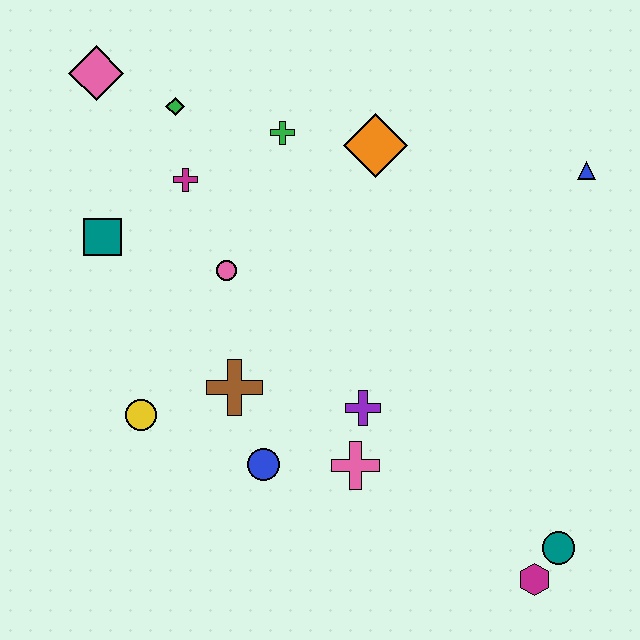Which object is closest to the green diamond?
The magenta cross is closest to the green diamond.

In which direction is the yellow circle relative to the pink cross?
The yellow circle is to the left of the pink cross.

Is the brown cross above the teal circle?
Yes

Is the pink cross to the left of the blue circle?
No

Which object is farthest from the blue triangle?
The yellow circle is farthest from the blue triangle.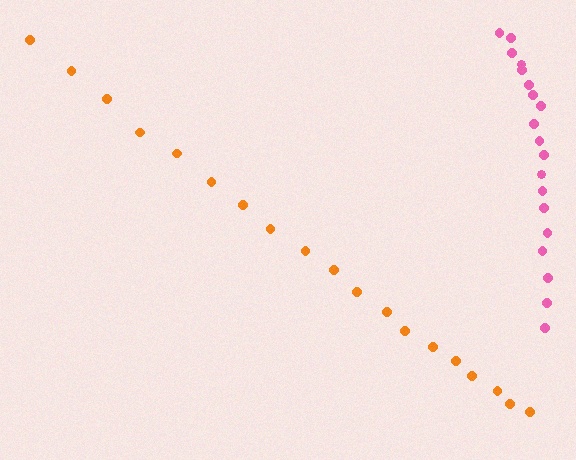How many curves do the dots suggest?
There are 2 distinct paths.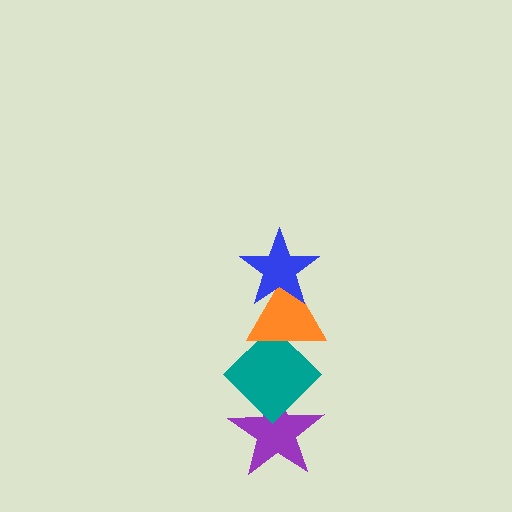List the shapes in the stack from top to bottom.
From top to bottom: the blue star, the orange triangle, the teal diamond, the purple star.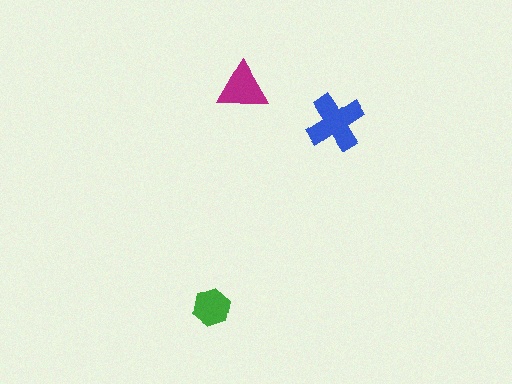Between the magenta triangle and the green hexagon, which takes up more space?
The magenta triangle.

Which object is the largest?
The blue cross.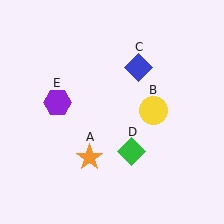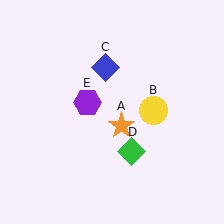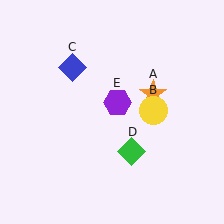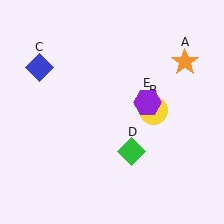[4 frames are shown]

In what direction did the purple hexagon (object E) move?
The purple hexagon (object E) moved right.